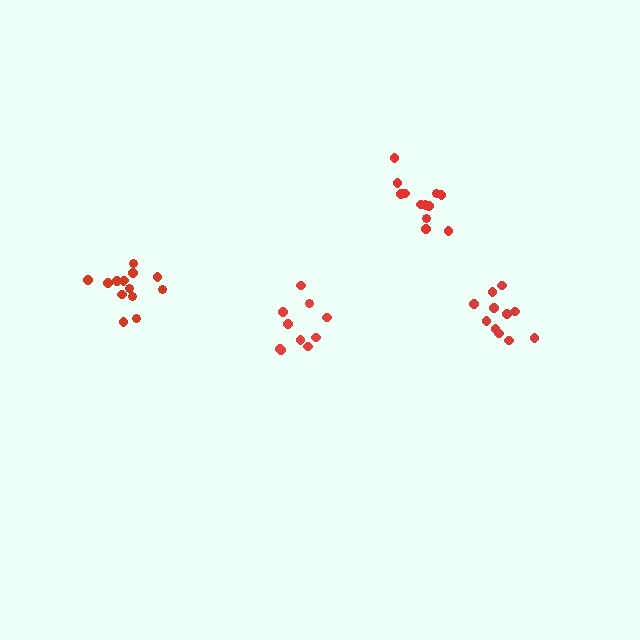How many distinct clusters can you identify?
There are 4 distinct clusters.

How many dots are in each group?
Group 1: 15 dots, Group 2: 12 dots, Group 3: 11 dots, Group 4: 10 dots (48 total).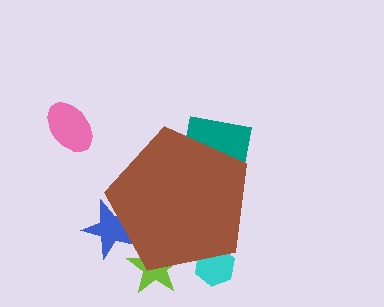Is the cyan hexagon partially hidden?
Yes, the cyan hexagon is partially hidden behind the brown pentagon.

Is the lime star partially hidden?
Yes, the lime star is partially hidden behind the brown pentagon.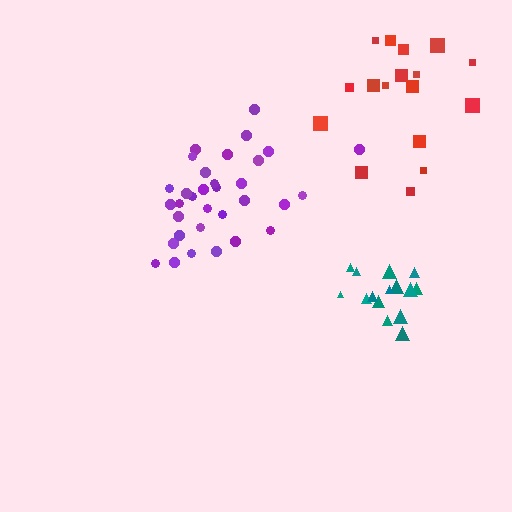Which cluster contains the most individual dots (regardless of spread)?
Purple (33).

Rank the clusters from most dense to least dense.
teal, purple, red.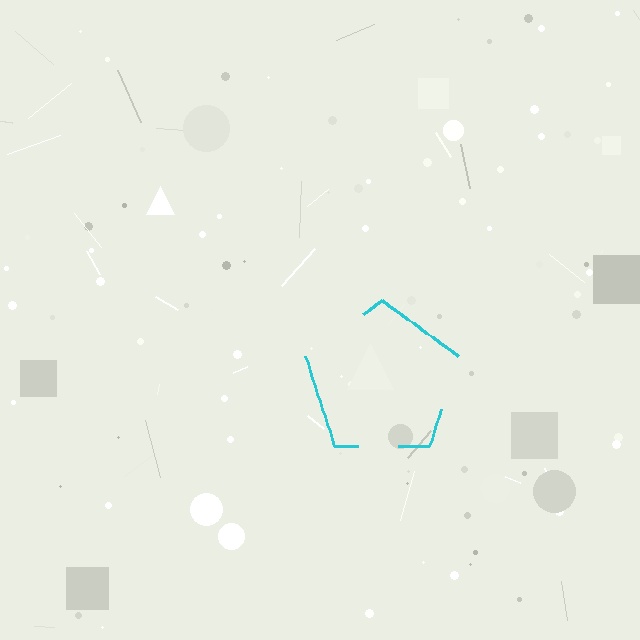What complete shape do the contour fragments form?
The contour fragments form a pentagon.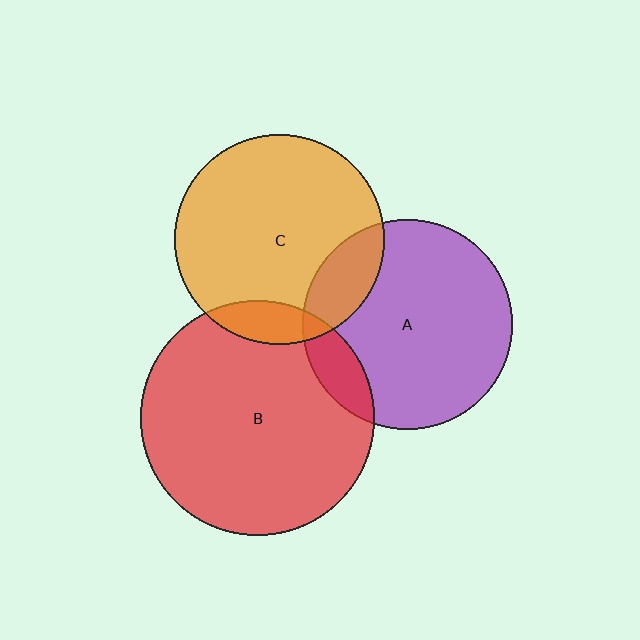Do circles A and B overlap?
Yes.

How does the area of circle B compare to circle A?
Approximately 1.2 times.